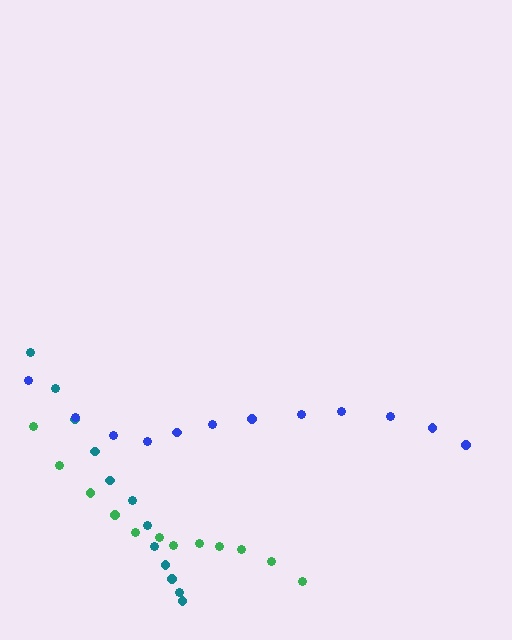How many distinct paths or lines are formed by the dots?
There are 3 distinct paths.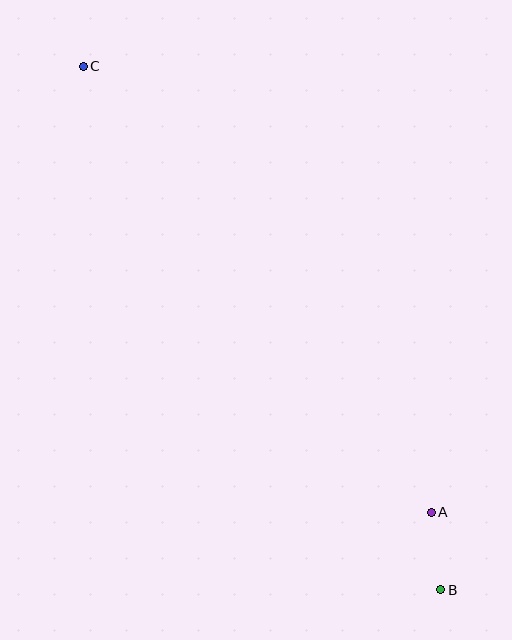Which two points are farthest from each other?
Points B and C are farthest from each other.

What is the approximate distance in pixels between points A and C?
The distance between A and C is approximately 566 pixels.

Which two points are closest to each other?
Points A and B are closest to each other.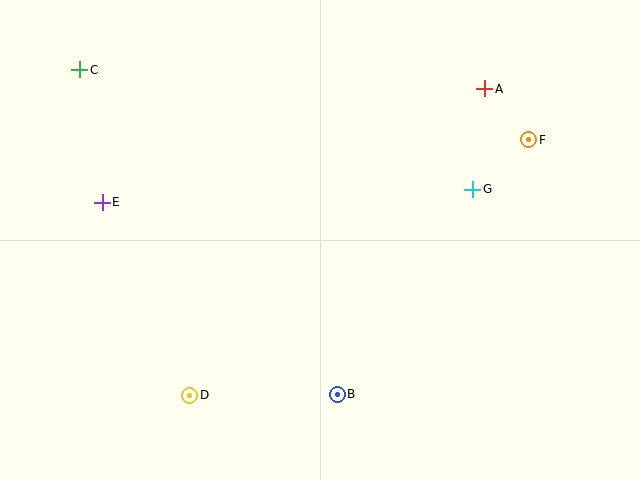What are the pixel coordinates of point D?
Point D is at (190, 395).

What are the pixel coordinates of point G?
Point G is at (473, 189).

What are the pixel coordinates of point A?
Point A is at (485, 89).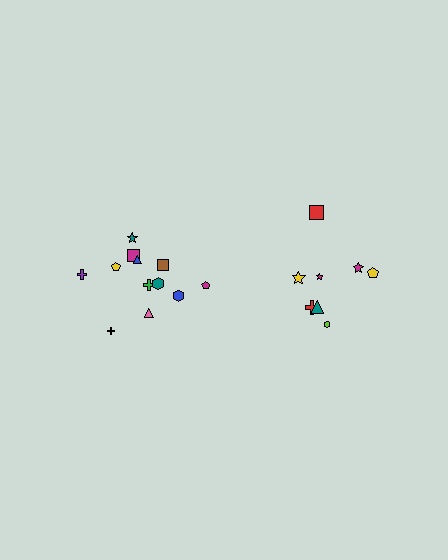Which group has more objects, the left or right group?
The left group.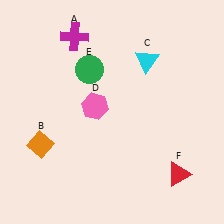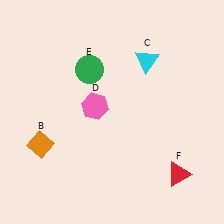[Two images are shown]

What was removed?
The magenta cross (A) was removed in Image 2.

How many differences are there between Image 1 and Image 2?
There is 1 difference between the two images.